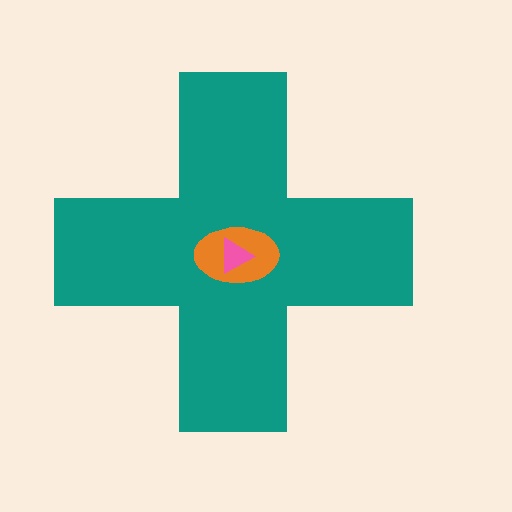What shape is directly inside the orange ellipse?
The pink triangle.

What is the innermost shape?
The pink triangle.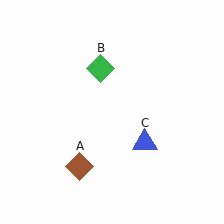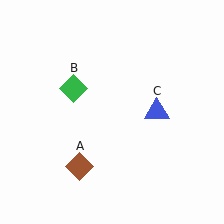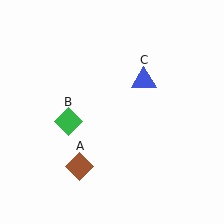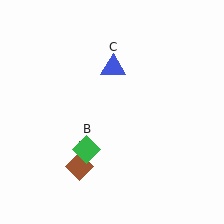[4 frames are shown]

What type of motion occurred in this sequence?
The green diamond (object B), blue triangle (object C) rotated counterclockwise around the center of the scene.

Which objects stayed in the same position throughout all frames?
Brown diamond (object A) remained stationary.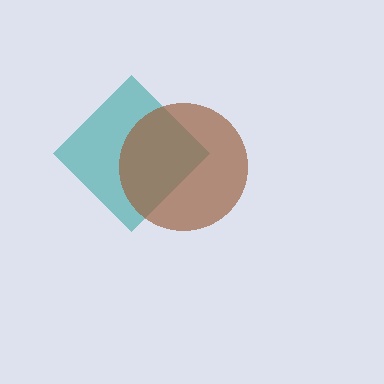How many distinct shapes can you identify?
There are 2 distinct shapes: a teal diamond, a brown circle.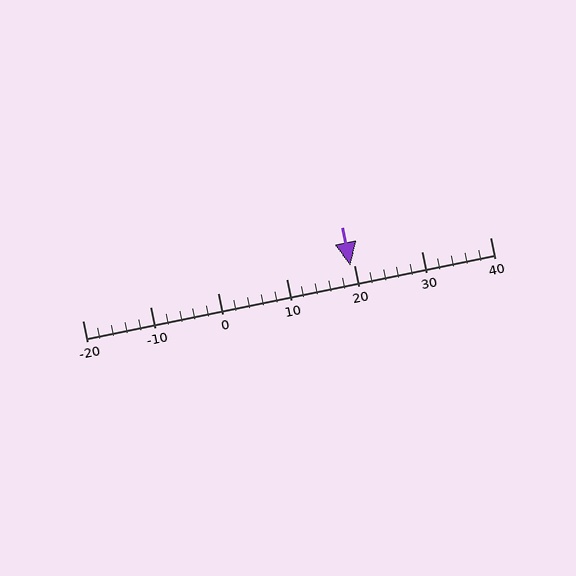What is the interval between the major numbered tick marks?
The major tick marks are spaced 10 units apart.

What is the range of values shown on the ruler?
The ruler shows values from -20 to 40.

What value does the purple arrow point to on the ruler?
The purple arrow points to approximately 19.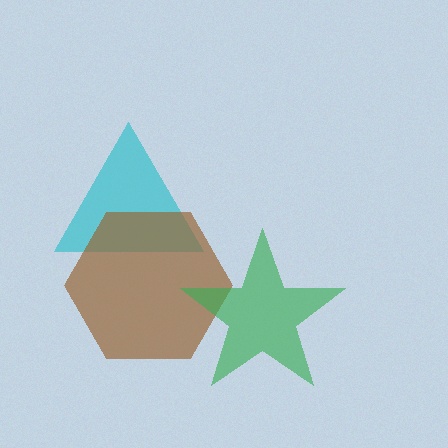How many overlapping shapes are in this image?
There are 3 overlapping shapes in the image.